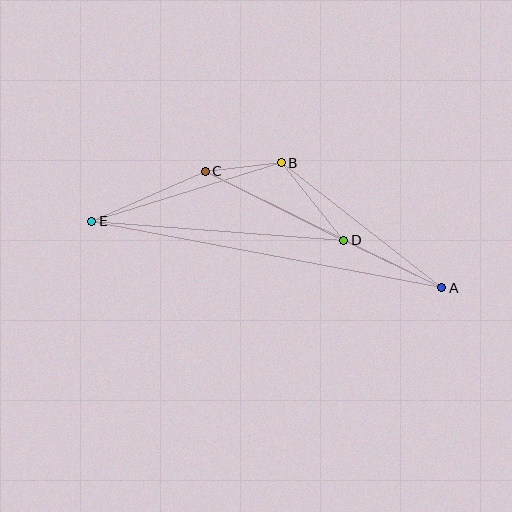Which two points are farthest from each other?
Points A and E are farthest from each other.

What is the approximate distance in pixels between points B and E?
The distance between B and E is approximately 198 pixels.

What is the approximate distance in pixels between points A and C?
The distance between A and C is approximately 264 pixels.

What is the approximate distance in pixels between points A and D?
The distance between A and D is approximately 109 pixels.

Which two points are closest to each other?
Points B and C are closest to each other.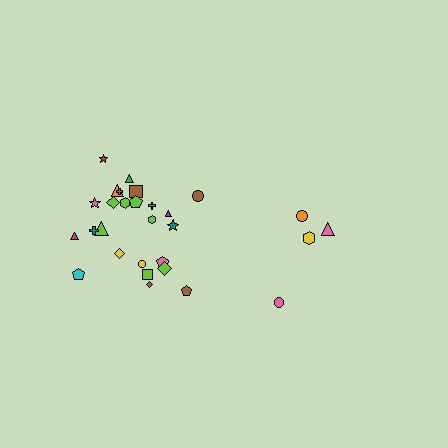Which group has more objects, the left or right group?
The left group.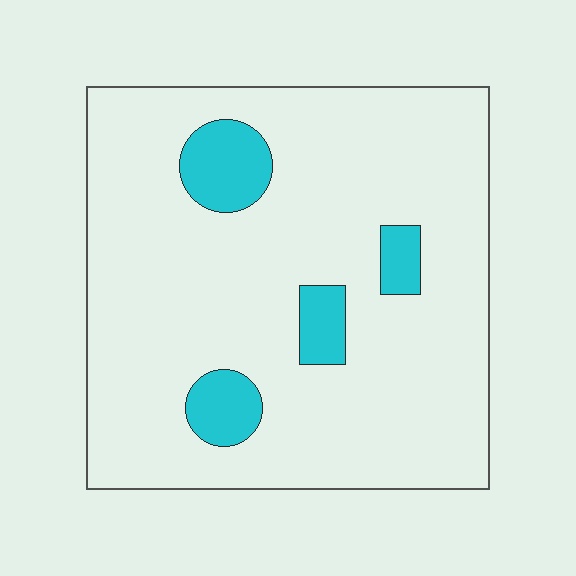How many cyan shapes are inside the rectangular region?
4.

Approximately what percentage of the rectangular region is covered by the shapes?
Approximately 10%.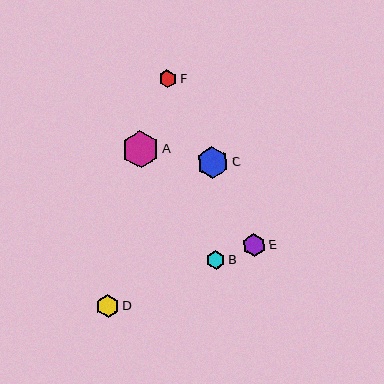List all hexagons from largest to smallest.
From largest to smallest: A, C, D, E, B, F.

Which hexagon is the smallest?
Hexagon F is the smallest with a size of approximately 17 pixels.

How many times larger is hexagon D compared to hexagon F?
Hexagon D is approximately 1.3 times the size of hexagon F.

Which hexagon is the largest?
Hexagon A is the largest with a size of approximately 37 pixels.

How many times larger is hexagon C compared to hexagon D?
Hexagon C is approximately 1.4 times the size of hexagon D.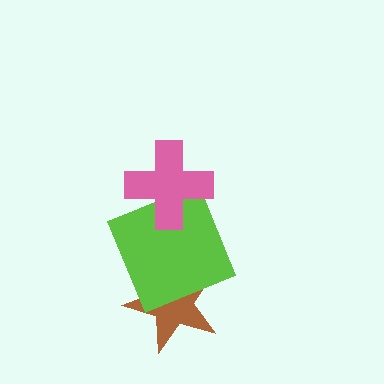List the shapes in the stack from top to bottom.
From top to bottom: the pink cross, the lime square, the brown star.